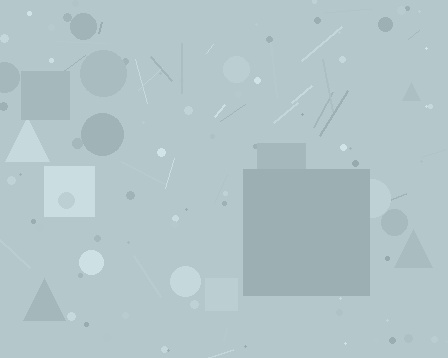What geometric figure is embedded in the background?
A square is embedded in the background.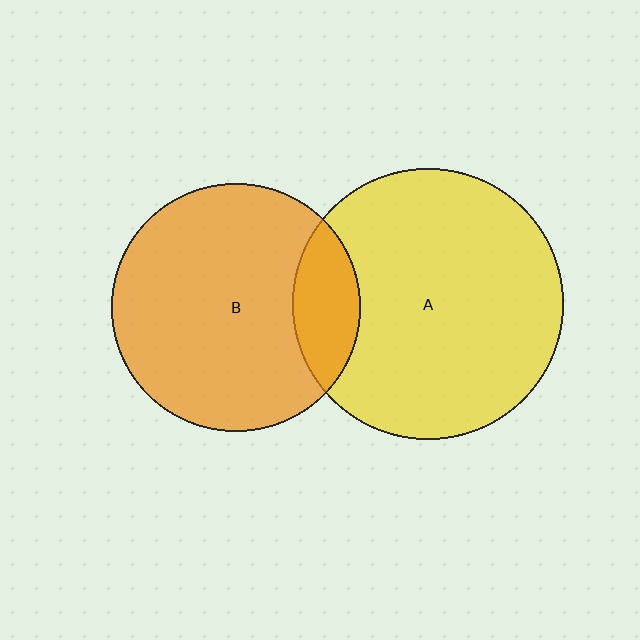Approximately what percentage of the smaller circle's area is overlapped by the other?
Approximately 15%.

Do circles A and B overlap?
Yes.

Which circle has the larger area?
Circle A (yellow).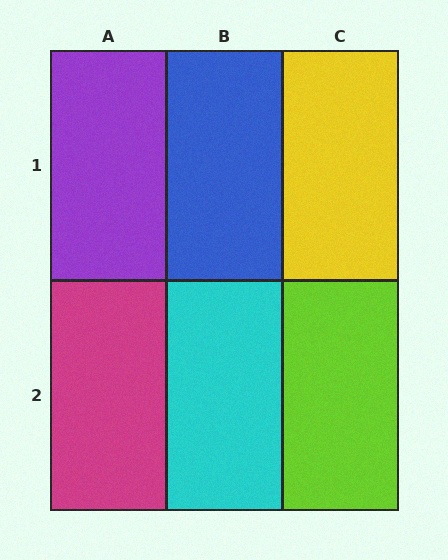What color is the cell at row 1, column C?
Yellow.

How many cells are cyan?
1 cell is cyan.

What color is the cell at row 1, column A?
Purple.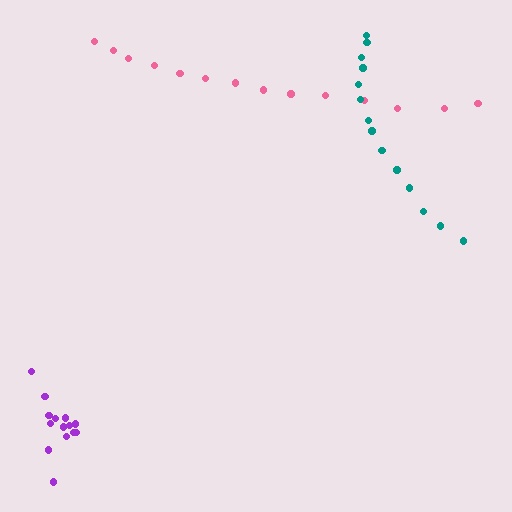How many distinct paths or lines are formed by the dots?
There are 3 distinct paths.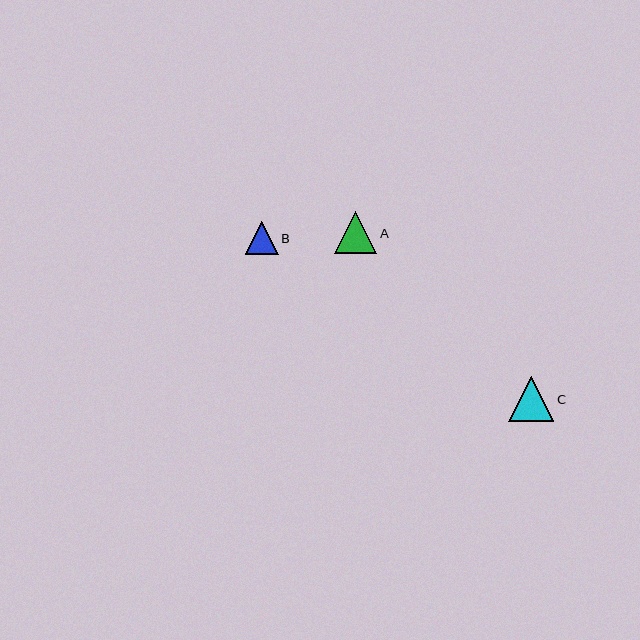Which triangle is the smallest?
Triangle B is the smallest with a size of approximately 33 pixels.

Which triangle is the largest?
Triangle C is the largest with a size of approximately 45 pixels.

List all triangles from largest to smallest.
From largest to smallest: C, A, B.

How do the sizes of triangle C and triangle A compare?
Triangle C and triangle A are approximately the same size.